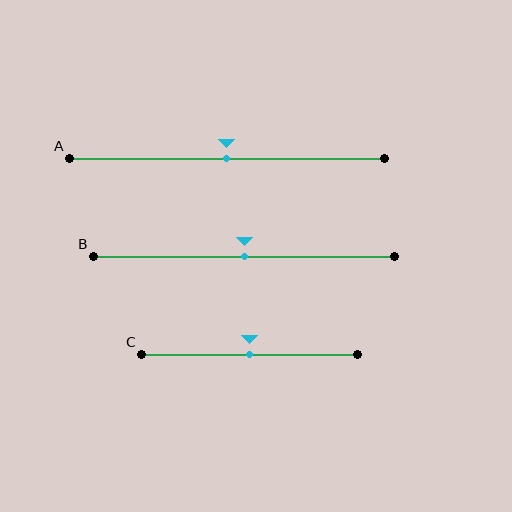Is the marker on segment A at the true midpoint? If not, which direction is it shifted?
Yes, the marker on segment A is at the true midpoint.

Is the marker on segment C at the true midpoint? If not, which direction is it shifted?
Yes, the marker on segment C is at the true midpoint.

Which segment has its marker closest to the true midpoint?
Segment A has its marker closest to the true midpoint.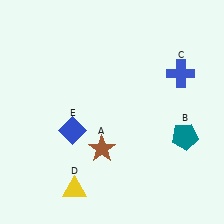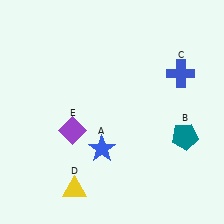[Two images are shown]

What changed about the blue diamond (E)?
In Image 1, E is blue. In Image 2, it changed to purple.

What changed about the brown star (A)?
In Image 1, A is brown. In Image 2, it changed to blue.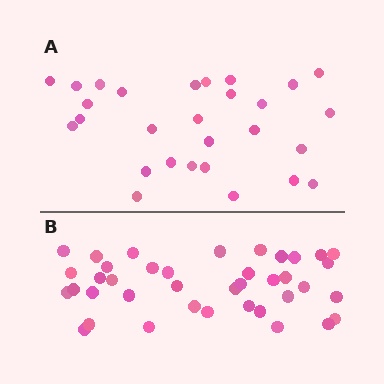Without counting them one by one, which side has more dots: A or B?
Region B (the bottom region) has more dots.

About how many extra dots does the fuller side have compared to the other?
Region B has roughly 12 or so more dots than region A.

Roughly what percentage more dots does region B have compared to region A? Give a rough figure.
About 40% more.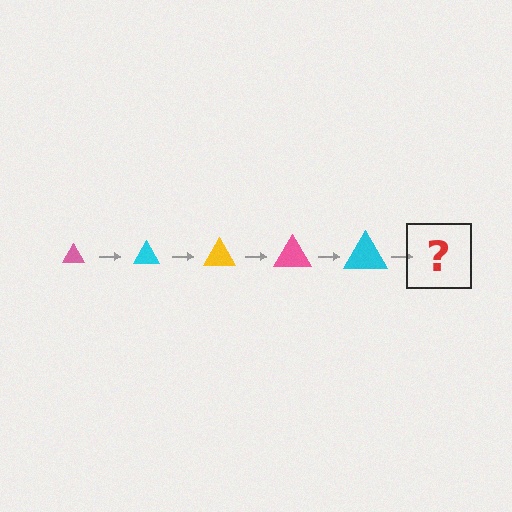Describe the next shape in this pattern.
It should be a yellow triangle, larger than the previous one.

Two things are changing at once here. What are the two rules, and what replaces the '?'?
The two rules are that the triangle grows larger each step and the color cycles through pink, cyan, and yellow. The '?' should be a yellow triangle, larger than the previous one.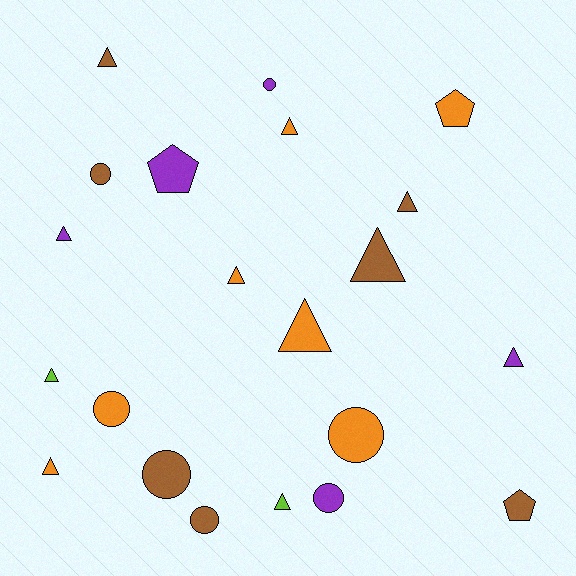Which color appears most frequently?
Brown, with 7 objects.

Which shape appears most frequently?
Triangle, with 11 objects.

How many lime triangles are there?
There are 2 lime triangles.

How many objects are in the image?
There are 21 objects.